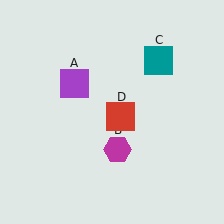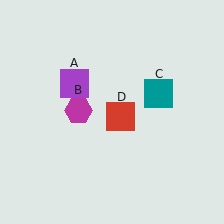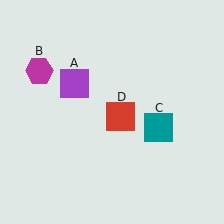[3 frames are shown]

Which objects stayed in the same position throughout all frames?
Purple square (object A) and red square (object D) remained stationary.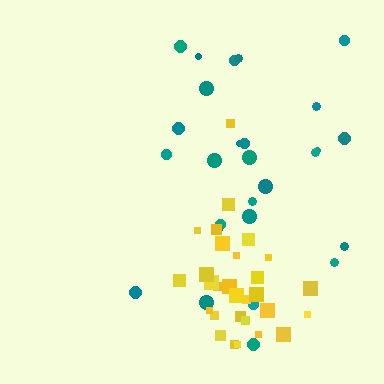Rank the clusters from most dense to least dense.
yellow, teal.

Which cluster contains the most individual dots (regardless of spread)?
Yellow (30).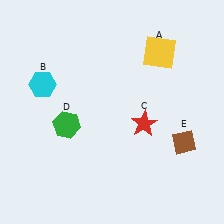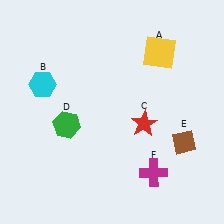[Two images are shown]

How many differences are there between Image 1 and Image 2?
There is 1 difference between the two images.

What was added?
A magenta cross (F) was added in Image 2.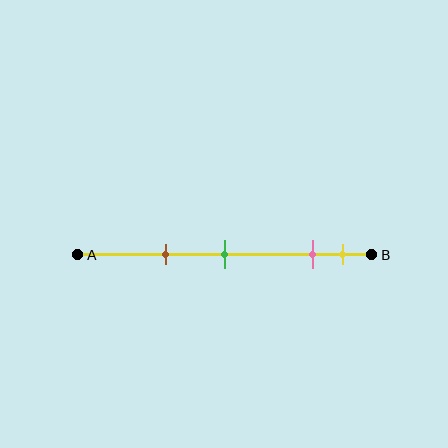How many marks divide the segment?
There are 4 marks dividing the segment.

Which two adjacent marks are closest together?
The pink and yellow marks are the closest adjacent pair.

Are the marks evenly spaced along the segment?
No, the marks are not evenly spaced.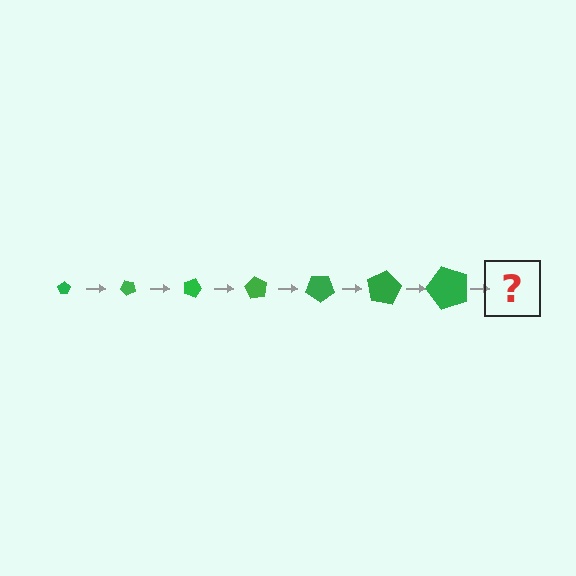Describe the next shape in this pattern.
It should be a pentagon, larger than the previous one and rotated 315 degrees from the start.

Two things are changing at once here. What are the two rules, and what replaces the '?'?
The two rules are that the pentagon grows larger each step and it rotates 45 degrees each step. The '?' should be a pentagon, larger than the previous one and rotated 315 degrees from the start.